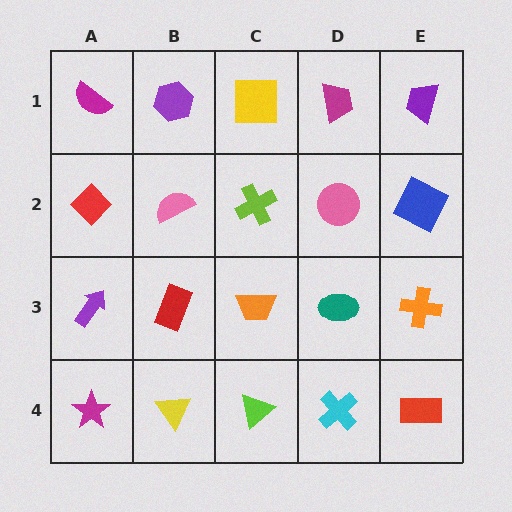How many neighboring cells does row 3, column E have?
3.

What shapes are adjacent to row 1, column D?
A pink circle (row 2, column D), a yellow square (row 1, column C), a purple trapezoid (row 1, column E).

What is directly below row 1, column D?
A pink circle.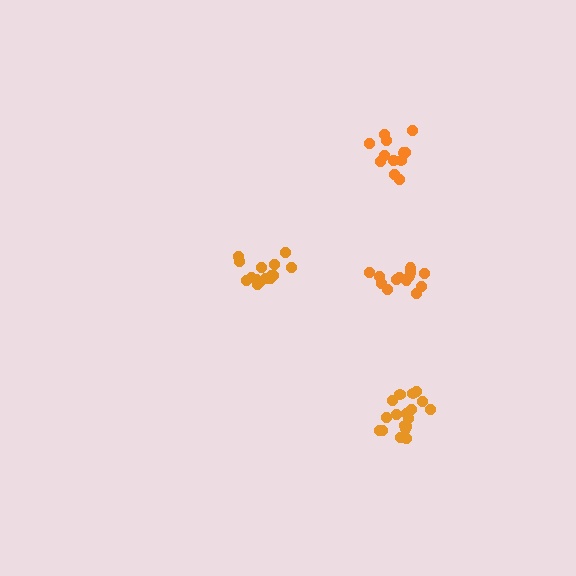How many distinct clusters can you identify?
There are 4 distinct clusters.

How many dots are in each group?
Group 1: 12 dots, Group 2: 13 dots, Group 3: 15 dots, Group 4: 18 dots (58 total).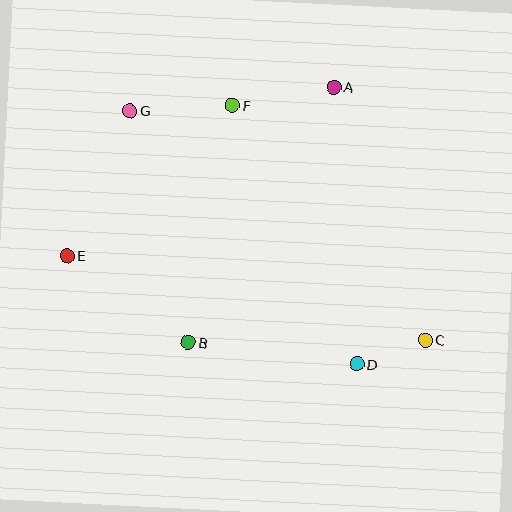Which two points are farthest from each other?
Points C and G are farthest from each other.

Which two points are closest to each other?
Points C and D are closest to each other.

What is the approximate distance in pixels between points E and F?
The distance between E and F is approximately 223 pixels.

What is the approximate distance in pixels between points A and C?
The distance between A and C is approximately 269 pixels.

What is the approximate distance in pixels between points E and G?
The distance between E and G is approximately 158 pixels.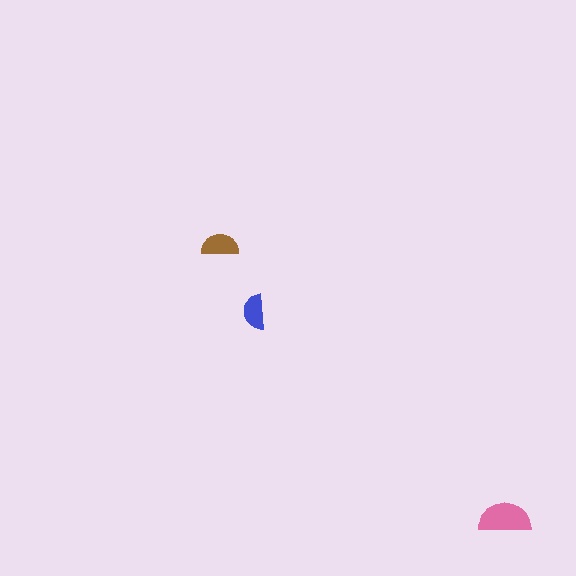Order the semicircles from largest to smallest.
the pink one, the brown one, the blue one.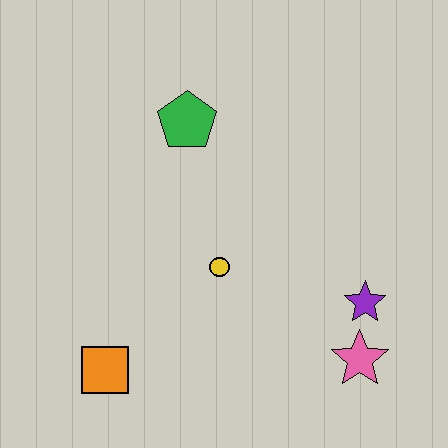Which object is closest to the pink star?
The purple star is closest to the pink star.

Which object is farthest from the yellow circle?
The pink star is farthest from the yellow circle.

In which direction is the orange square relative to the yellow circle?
The orange square is to the left of the yellow circle.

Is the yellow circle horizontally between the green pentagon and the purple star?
Yes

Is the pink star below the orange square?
No